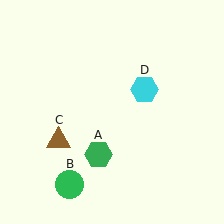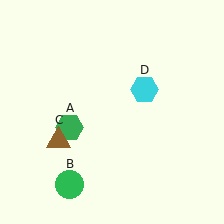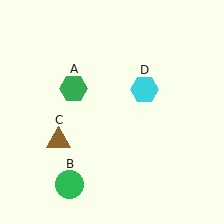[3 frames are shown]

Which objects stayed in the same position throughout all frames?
Green circle (object B) and brown triangle (object C) and cyan hexagon (object D) remained stationary.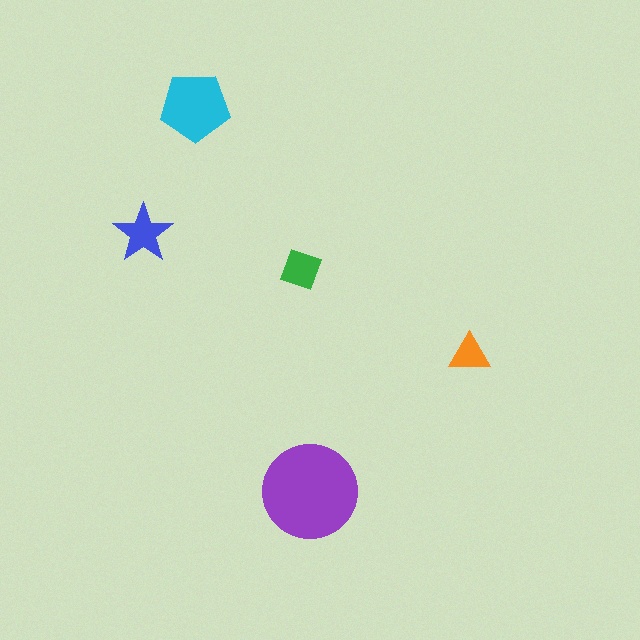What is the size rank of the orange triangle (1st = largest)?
5th.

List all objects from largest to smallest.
The purple circle, the cyan pentagon, the blue star, the green square, the orange triangle.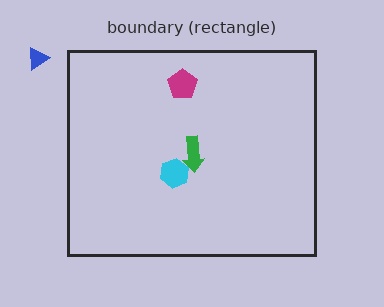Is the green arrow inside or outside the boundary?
Inside.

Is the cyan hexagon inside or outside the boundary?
Inside.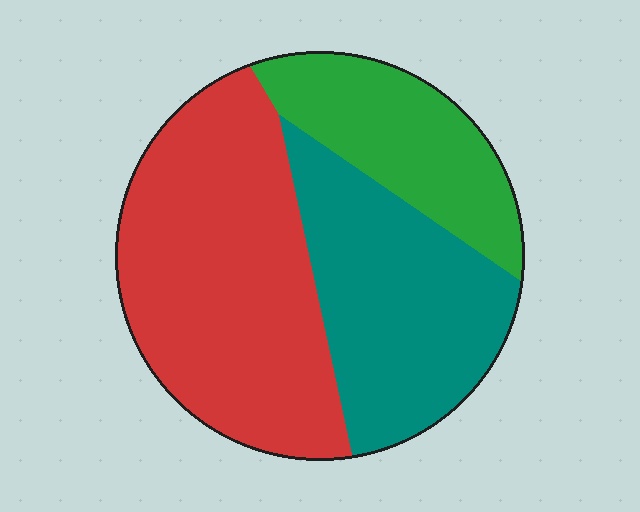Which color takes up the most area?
Red, at roughly 45%.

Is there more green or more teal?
Teal.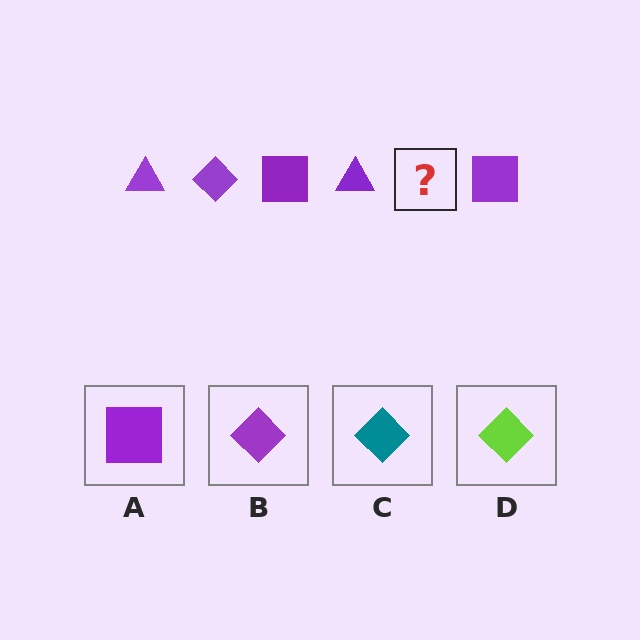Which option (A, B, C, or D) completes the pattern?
B.